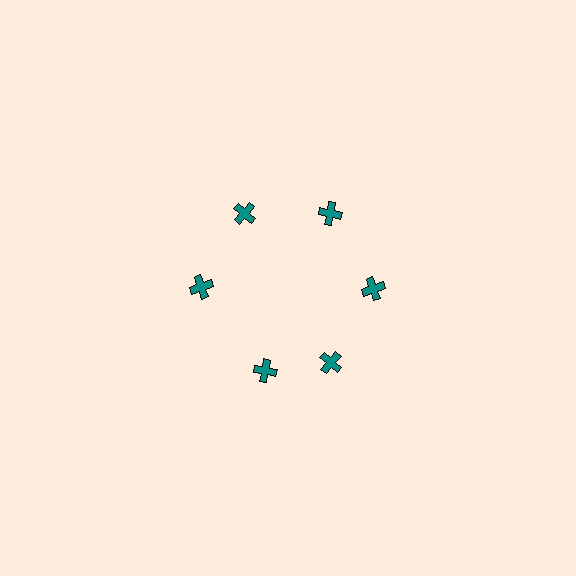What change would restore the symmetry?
The symmetry would be restored by rotating it back into even spacing with its neighbors so that all 6 crosses sit at equal angles and equal distance from the center.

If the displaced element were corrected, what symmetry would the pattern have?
It would have 6-fold rotational symmetry — the pattern would map onto itself every 60 degrees.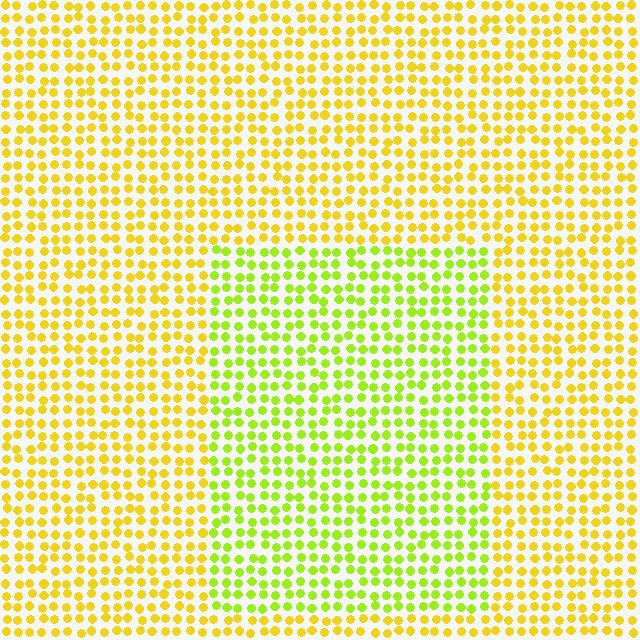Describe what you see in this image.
The image is filled with small yellow elements in a uniform arrangement. A rectangle-shaped region is visible where the elements are tinted to a slightly different hue, forming a subtle color boundary.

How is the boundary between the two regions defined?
The boundary is defined purely by a slight shift in hue (about 32 degrees). Spacing, size, and orientation are identical on both sides.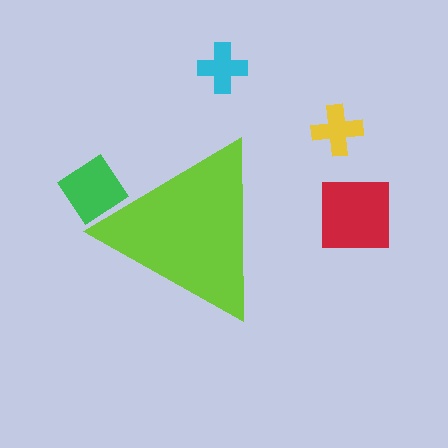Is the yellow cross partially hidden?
No, the yellow cross is fully visible.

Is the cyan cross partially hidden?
No, the cyan cross is fully visible.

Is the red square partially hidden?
No, the red square is fully visible.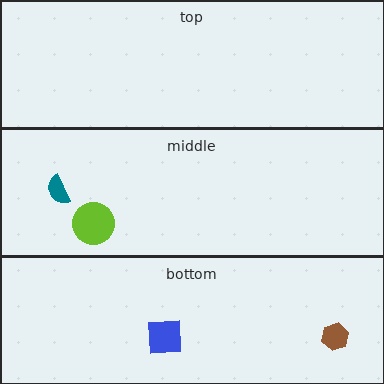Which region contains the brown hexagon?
The bottom region.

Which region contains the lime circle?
The middle region.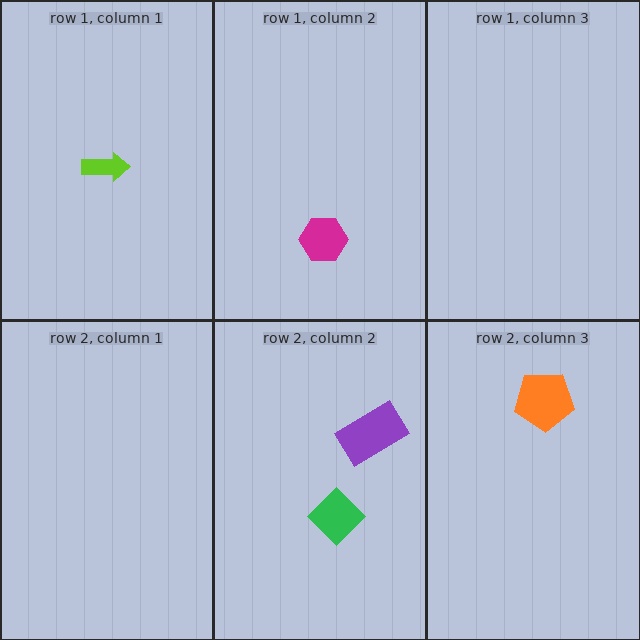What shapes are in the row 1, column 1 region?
The lime arrow.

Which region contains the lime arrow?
The row 1, column 1 region.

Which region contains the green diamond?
The row 2, column 2 region.